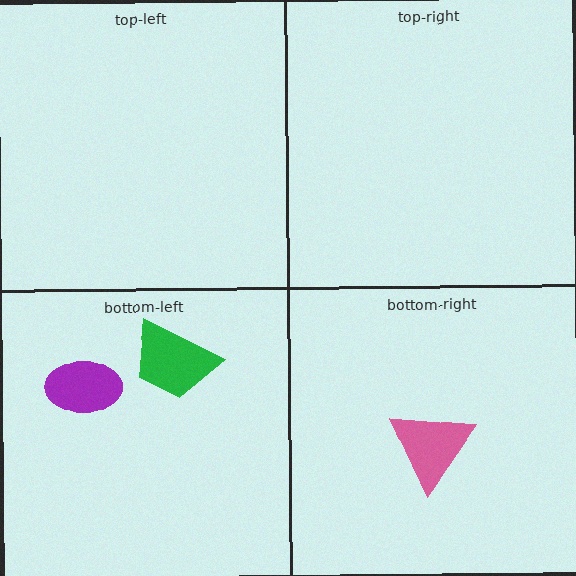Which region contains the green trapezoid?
The bottom-left region.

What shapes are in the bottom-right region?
The pink triangle.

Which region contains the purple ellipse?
The bottom-left region.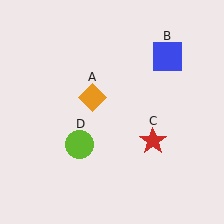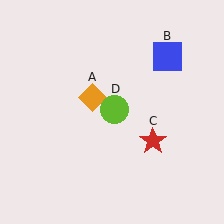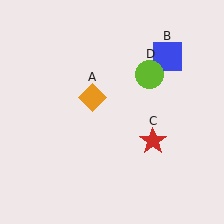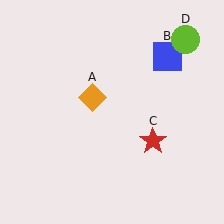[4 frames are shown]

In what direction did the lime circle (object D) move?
The lime circle (object D) moved up and to the right.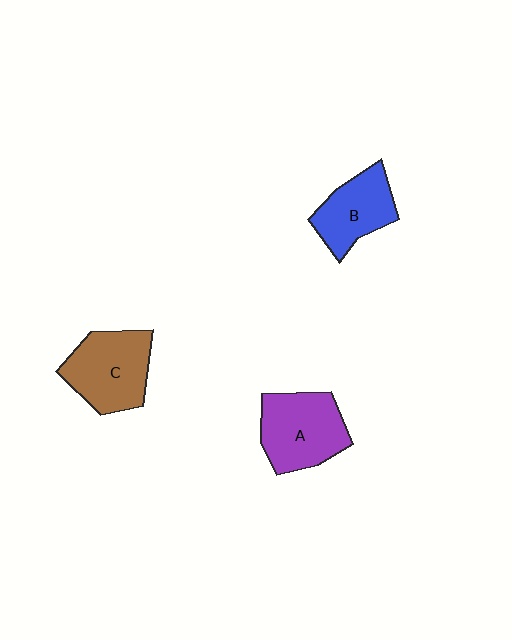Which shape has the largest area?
Shape A (purple).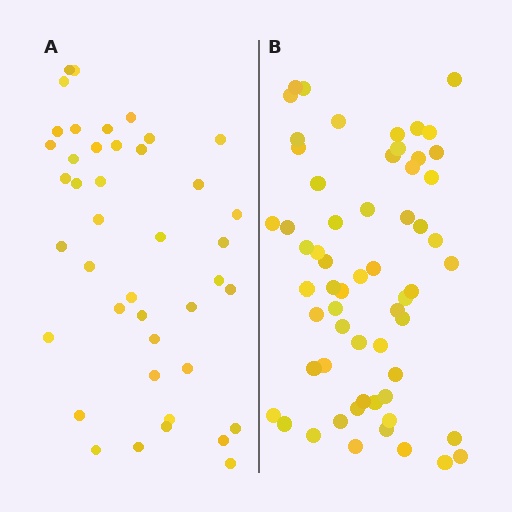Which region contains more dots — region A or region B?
Region B (the right region) has more dots.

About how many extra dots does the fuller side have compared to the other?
Region B has approximately 20 more dots than region A.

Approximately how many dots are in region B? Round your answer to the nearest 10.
About 60 dots.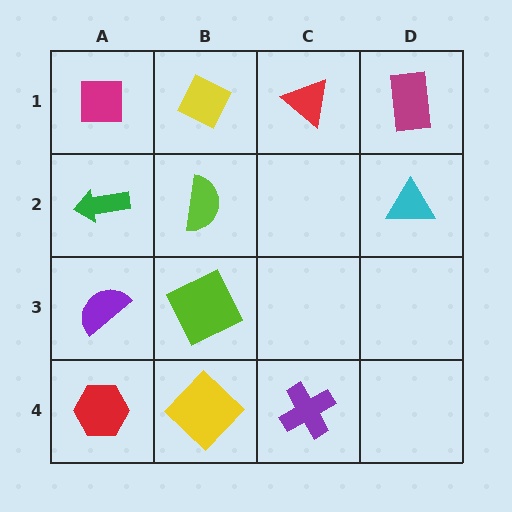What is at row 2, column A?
A green arrow.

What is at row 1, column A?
A magenta square.